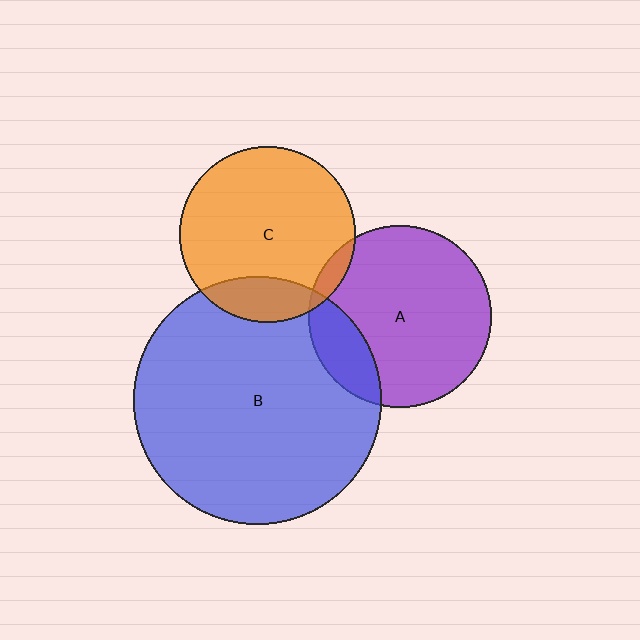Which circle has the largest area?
Circle B (blue).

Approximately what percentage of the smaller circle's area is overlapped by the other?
Approximately 20%.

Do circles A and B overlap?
Yes.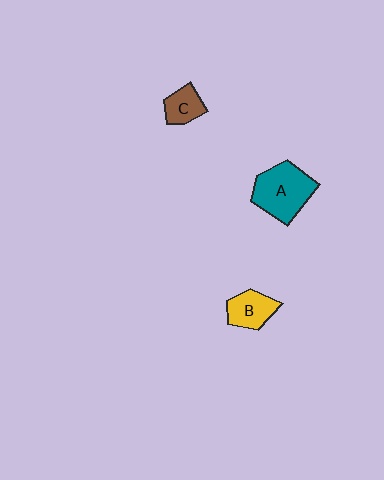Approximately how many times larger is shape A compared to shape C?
Approximately 2.2 times.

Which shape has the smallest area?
Shape C (brown).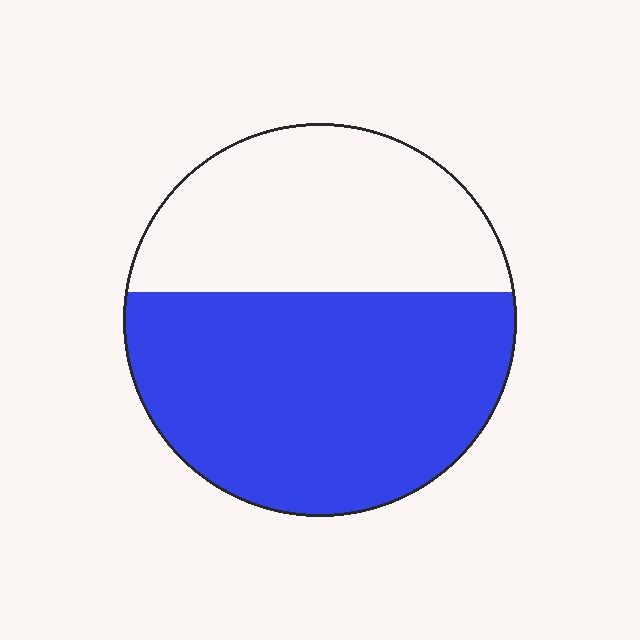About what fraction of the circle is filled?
About three fifths (3/5).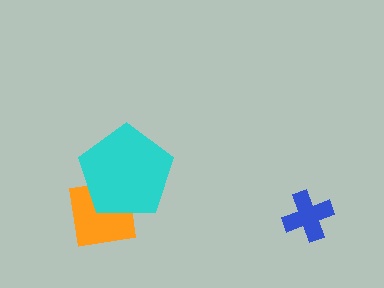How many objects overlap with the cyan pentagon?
1 object overlaps with the cyan pentagon.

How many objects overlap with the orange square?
1 object overlaps with the orange square.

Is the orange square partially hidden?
Yes, it is partially covered by another shape.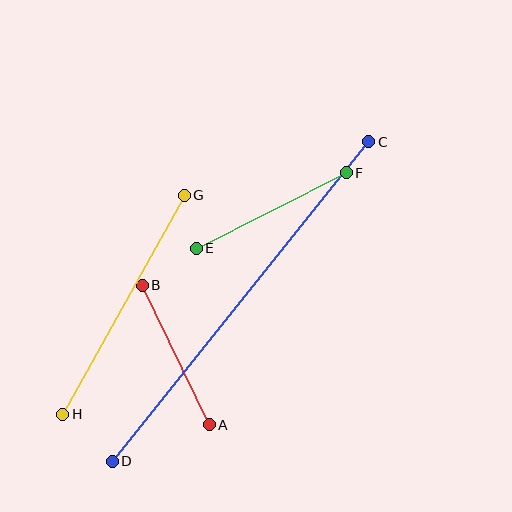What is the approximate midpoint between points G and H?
The midpoint is at approximately (123, 305) pixels.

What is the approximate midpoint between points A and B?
The midpoint is at approximately (176, 355) pixels.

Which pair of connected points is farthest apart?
Points C and D are farthest apart.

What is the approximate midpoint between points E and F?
The midpoint is at approximately (271, 211) pixels.